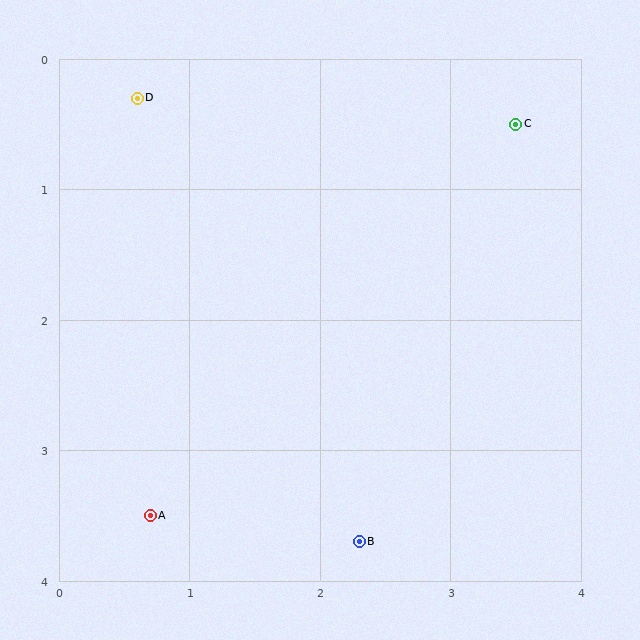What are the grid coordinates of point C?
Point C is at approximately (3.5, 0.5).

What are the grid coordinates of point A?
Point A is at approximately (0.7, 3.5).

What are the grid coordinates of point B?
Point B is at approximately (2.3, 3.7).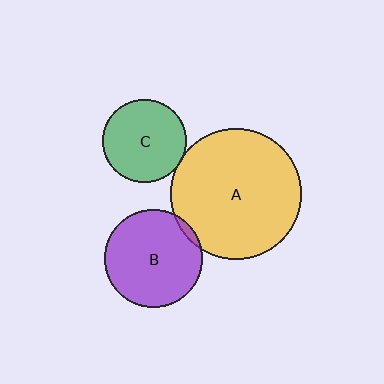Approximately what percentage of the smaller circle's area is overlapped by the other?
Approximately 5%.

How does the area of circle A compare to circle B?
Approximately 1.8 times.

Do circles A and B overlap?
Yes.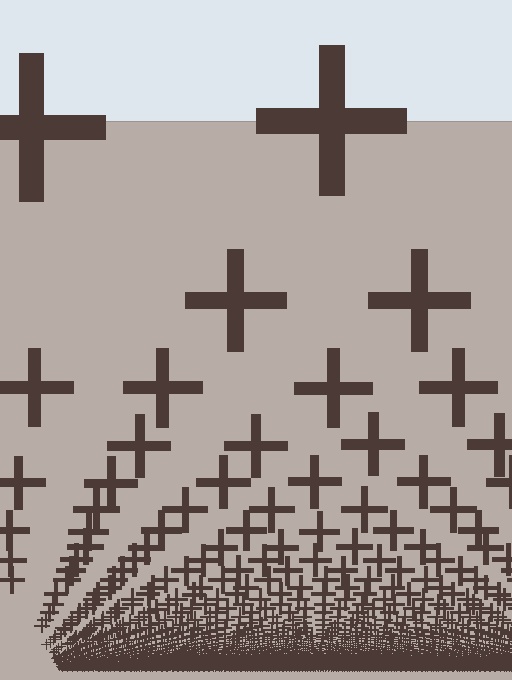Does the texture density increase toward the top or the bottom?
Density increases toward the bottom.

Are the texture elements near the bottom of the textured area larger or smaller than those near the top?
Smaller. The gradient is inverted — elements near the bottom are smaller and denser.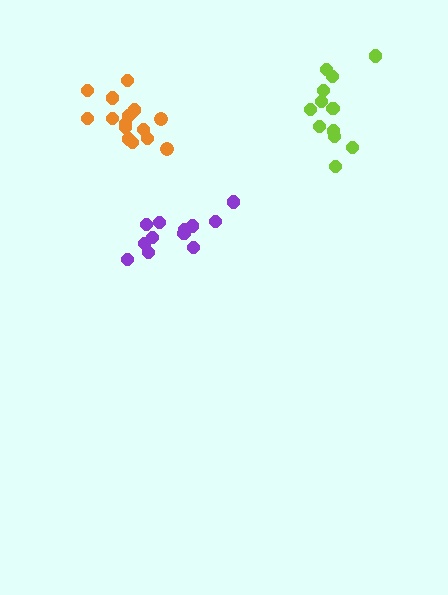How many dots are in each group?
Group 1: 12 dots, Group 2: 15 dots, Group 3: 12 dots (39 total).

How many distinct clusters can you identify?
There are 3 distinct clusters.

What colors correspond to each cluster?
The clusters are colored: purple, orange, lime.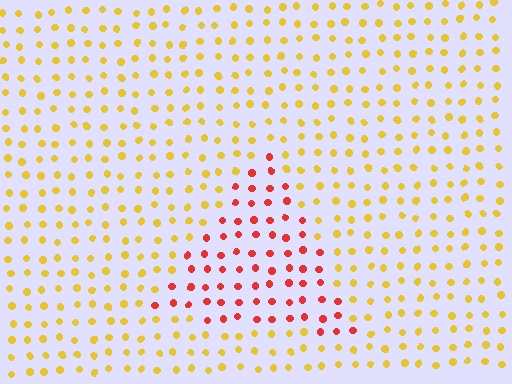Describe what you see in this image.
The image is filled with small yellow elements in a uniform arrangement. A triangle-shaped region is visible where the elements are tinted to a slightly different hue, forming a subtle color boundary.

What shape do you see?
I see a triangle.